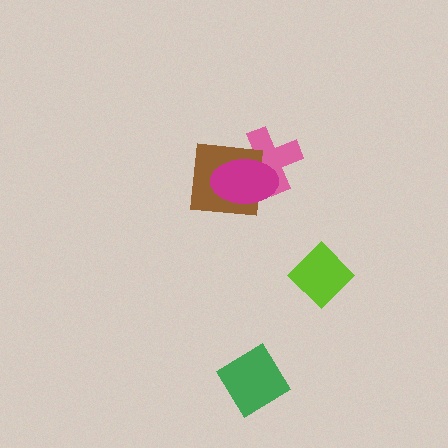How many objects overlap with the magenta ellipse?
2 objects overlap with the magenta ellipse.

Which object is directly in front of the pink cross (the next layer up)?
The brown square is directly in front of the pink cross.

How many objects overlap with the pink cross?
2 objects overlap with the pink cross.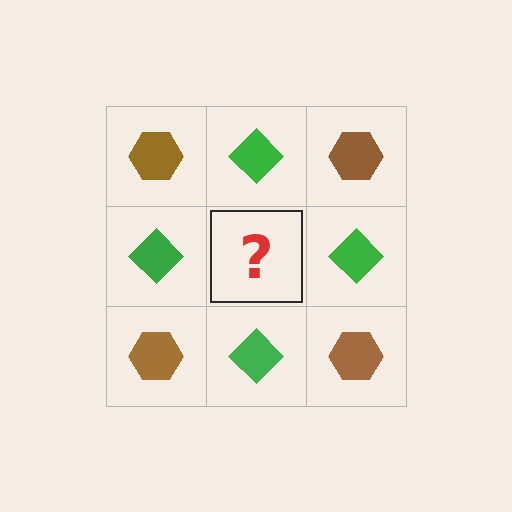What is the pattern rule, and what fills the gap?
The rule is that it alternates brown hexagon and green diamond in a checkerboard pattern. The gap should be filled with a brown hexagon.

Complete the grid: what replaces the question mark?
The question mark should be replaced with a brown hexagon.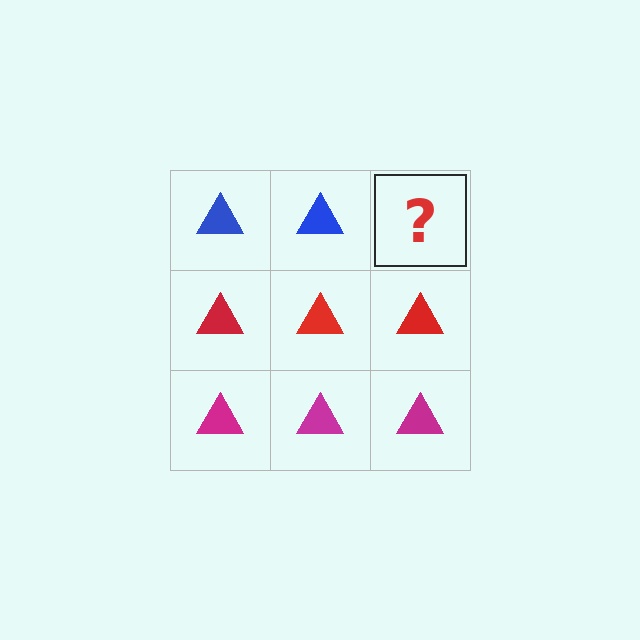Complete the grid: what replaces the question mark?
The question mark should be replaced with a blue triangle.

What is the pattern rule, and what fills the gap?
The rule is that each row has a consistent color. The gap should be filled with a blue triangle.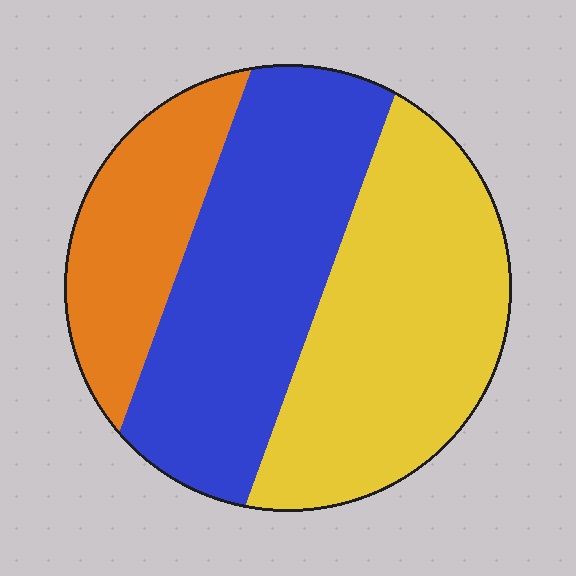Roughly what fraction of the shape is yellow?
Yellow takes up about two fifths (2/5) of the shape.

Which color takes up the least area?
Orange, at roughly 20%.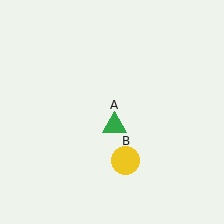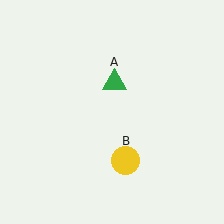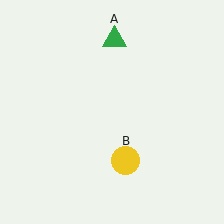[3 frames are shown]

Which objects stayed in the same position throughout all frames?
Yellow circle (object B) remained stationary.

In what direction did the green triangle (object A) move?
The green triangle (object A) moved up.